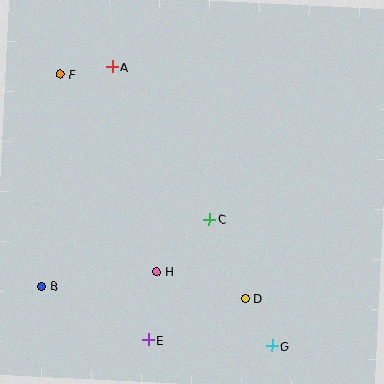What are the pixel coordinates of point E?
Point E is at (148, 340).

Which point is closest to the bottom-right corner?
Point G is closest to the bottom-right corner.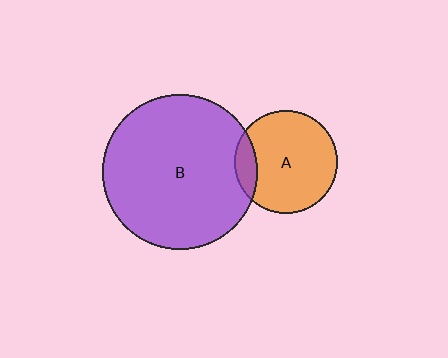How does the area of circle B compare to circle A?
Approximately 2.3 times.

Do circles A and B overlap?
Yes.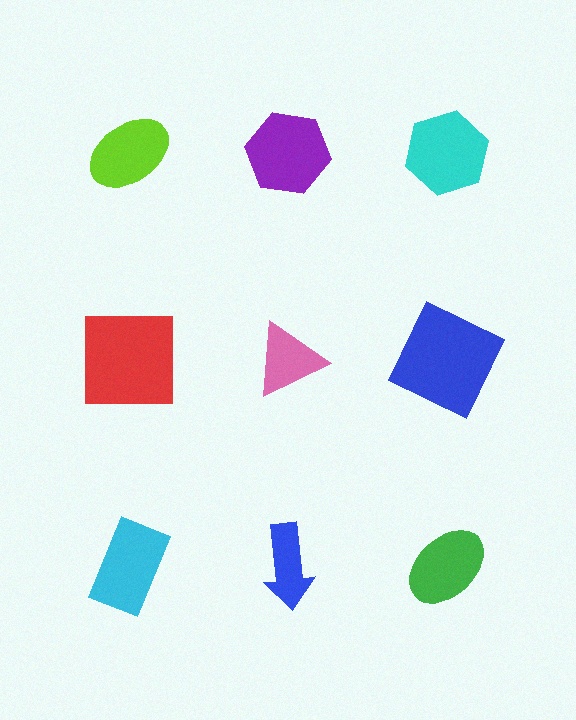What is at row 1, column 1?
A lime ellipse.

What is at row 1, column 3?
A cyan hexagon.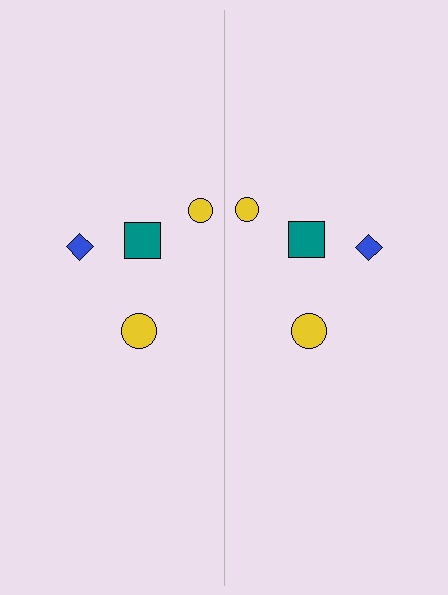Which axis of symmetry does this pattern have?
The pattern has a vertical axis of symmetry running through the center of the image.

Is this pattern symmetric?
Yes, this pattern has bilateral (reflection) symmetry.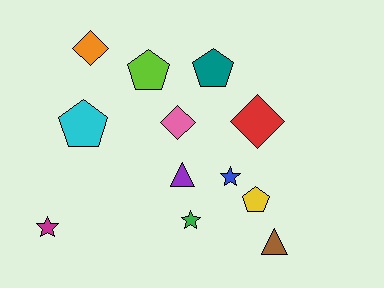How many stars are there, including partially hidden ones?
There are 3 stars.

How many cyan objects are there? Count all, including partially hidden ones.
There is 1 cyan object.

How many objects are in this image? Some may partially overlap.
There are 12 objects.